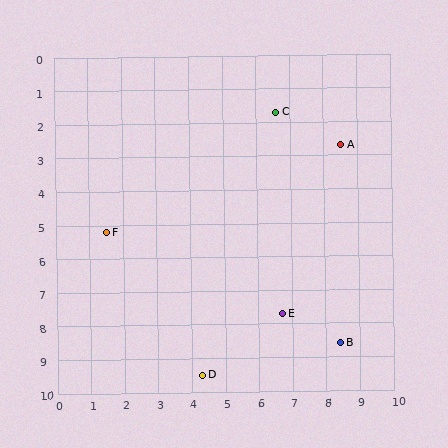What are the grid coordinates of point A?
Point A is at approximately (8.5, 2.7).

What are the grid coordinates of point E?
Point E is at approximately (6.7, 7.7).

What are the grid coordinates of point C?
Point C is at approximately (6.6, 1.7).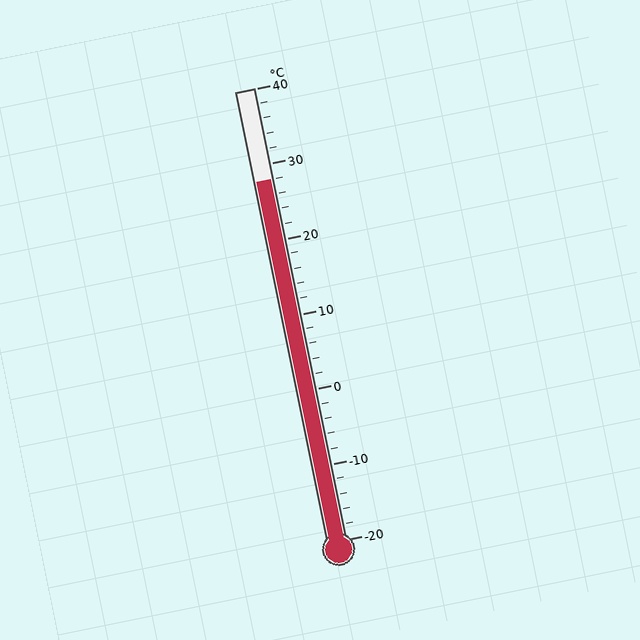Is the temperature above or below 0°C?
The temperature is above 0°C.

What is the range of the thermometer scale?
The thermometer scale ranges from -20°C to 40°C.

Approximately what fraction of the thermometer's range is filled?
The thermometer is filled to approximately 80% of its range.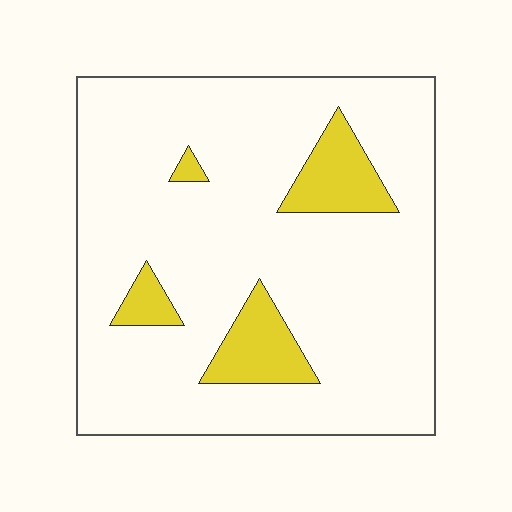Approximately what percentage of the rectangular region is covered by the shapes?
Approximately 15%.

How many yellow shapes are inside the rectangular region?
4.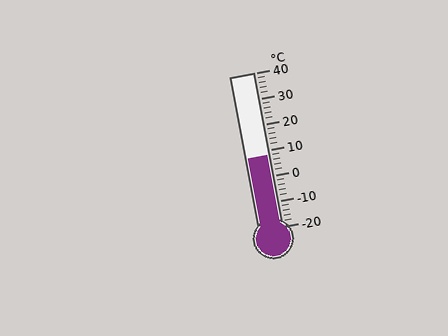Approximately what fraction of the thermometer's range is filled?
The thermometer is filled to approximately 45% of its range.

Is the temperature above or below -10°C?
The temperature is above -10°C.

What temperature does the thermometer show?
The thermometer shows approximately 8°C.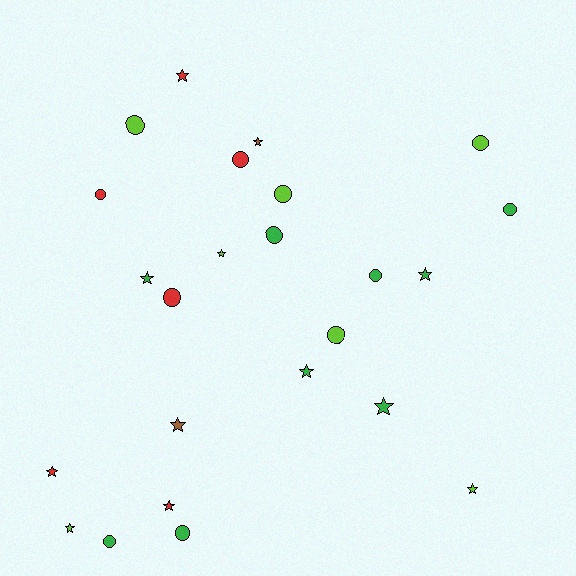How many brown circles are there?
There are no brown circles.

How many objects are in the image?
There are 24 objects.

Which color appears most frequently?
Green, with 9 objects.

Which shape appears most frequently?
Star, with 12 objects.